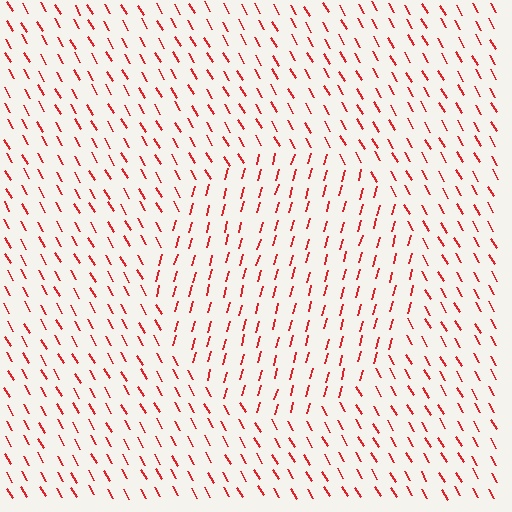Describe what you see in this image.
The image is filled with small red line segments. A circle region in the image has lines oriented differently from the surrounding lines, creating a visible texture boundary.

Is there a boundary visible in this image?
Yes, there is a texture boundary formed by a change in line orientation.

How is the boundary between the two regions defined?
The boundary is defined purely by a change in line orientation (approximately 45 degrees difference). All lines are the same color and thickness.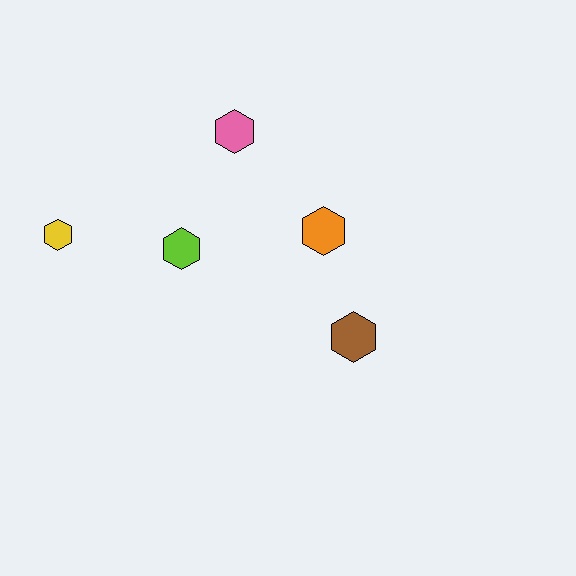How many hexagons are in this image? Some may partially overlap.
There are 5 hexagons.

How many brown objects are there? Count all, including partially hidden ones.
There is 1 brown object.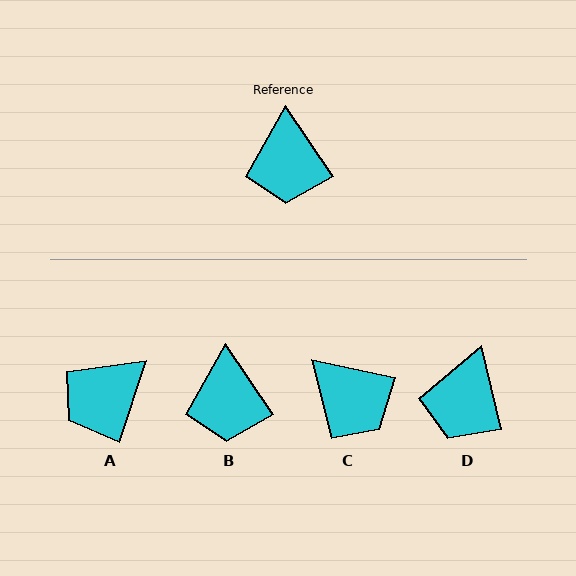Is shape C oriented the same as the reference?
No, it is off by about 43 degrees.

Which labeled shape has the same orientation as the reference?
B.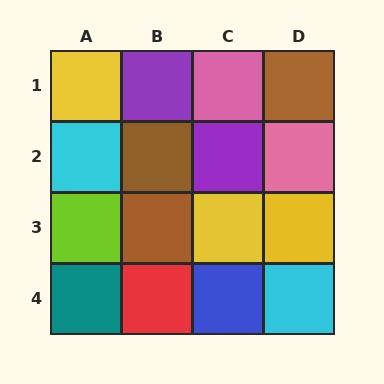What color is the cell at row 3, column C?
Yellow.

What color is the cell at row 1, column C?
Pink.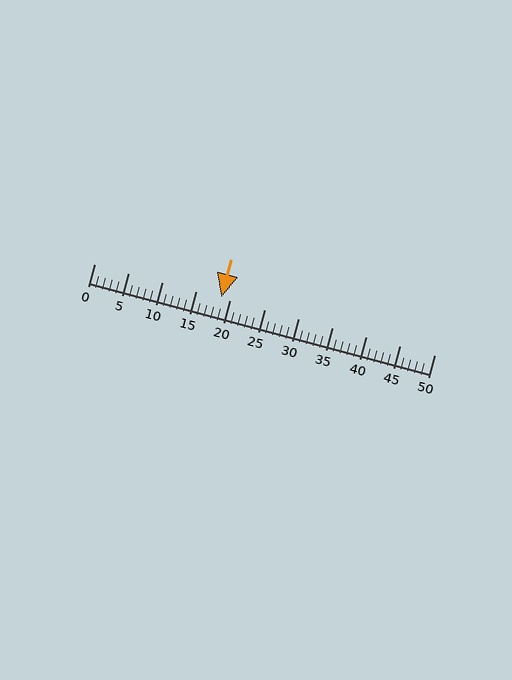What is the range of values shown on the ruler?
The ruler shows values from 0 to 50.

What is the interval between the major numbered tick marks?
The major tick marks are spaced 5 units apart.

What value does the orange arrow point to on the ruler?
The orange arrow points to approximately 19.